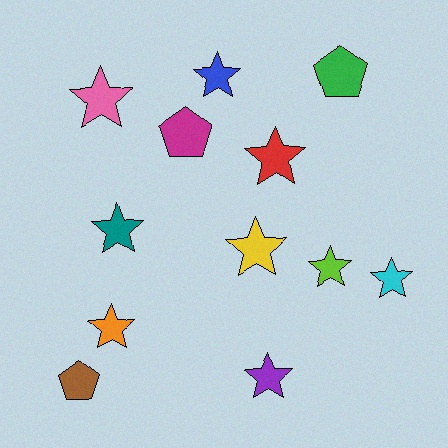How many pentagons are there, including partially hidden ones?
There are 3 pentagons.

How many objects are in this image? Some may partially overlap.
There are 12 objects.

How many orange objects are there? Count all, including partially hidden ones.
There is 1 orange object.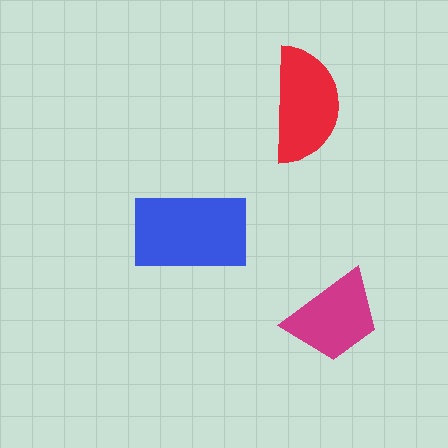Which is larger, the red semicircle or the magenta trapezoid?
The red semicircle.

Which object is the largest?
The blue rectangle.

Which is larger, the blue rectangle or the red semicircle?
The blue rectangle.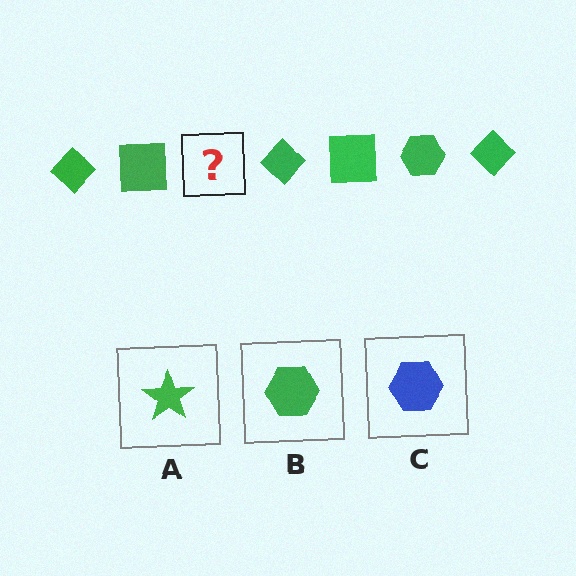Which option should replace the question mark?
Option B.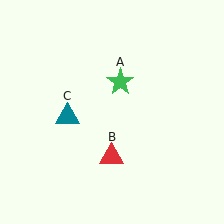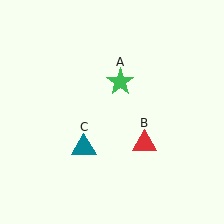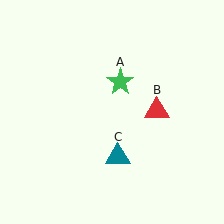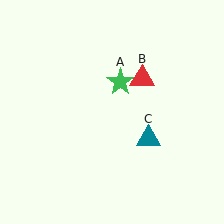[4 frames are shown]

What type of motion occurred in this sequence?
The red triangle (object B), teal triangle (object C) rotated counterclockwise around the center of the scene.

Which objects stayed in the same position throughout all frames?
Green star (object A) remained stationary.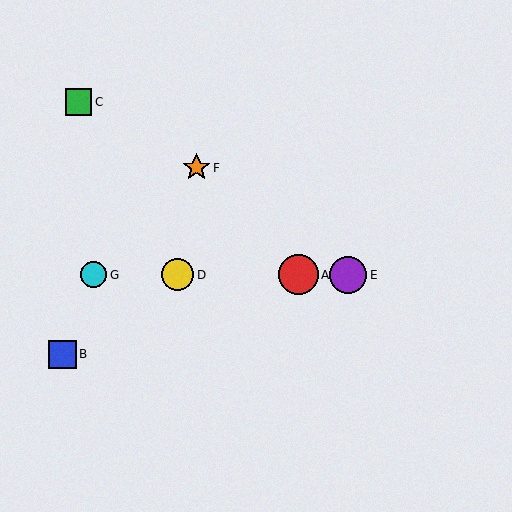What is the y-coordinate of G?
Object G is at y≈275.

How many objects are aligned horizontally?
4 objects (A, D, E, G) are aligned horizontally.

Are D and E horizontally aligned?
Yes, both are at y≈275.